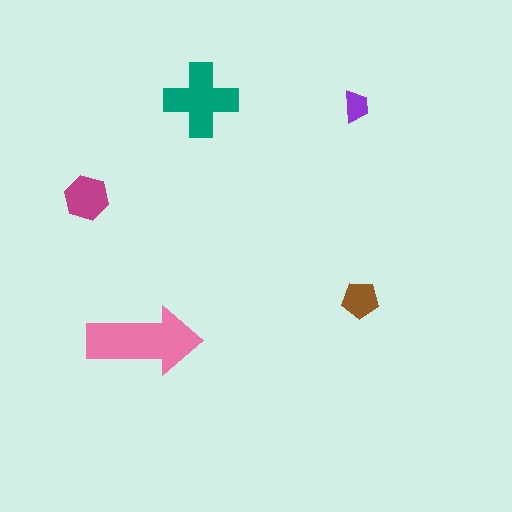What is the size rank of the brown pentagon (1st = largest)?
4th.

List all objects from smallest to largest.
The purple trapezoid, the brown pentagon, the magenta hexagon, the teal cross, the pink arrow.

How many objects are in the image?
There are 5 objects in the image.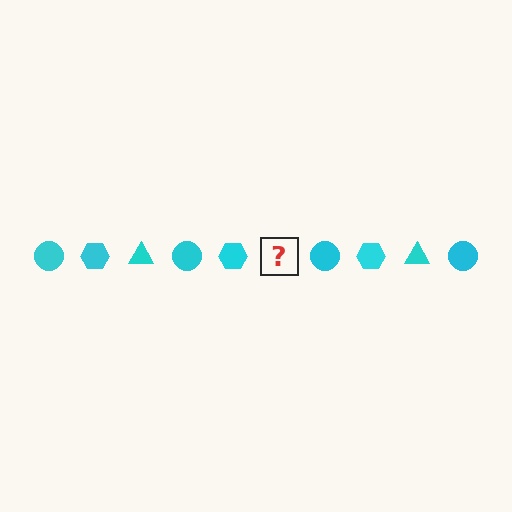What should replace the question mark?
The question mark should be replaced with a cyan triangle.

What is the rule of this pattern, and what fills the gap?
The rule is that the pattern cycles through circle, hexagon, triangle shapes in cyan. The gap should be filled with a cyan triangle.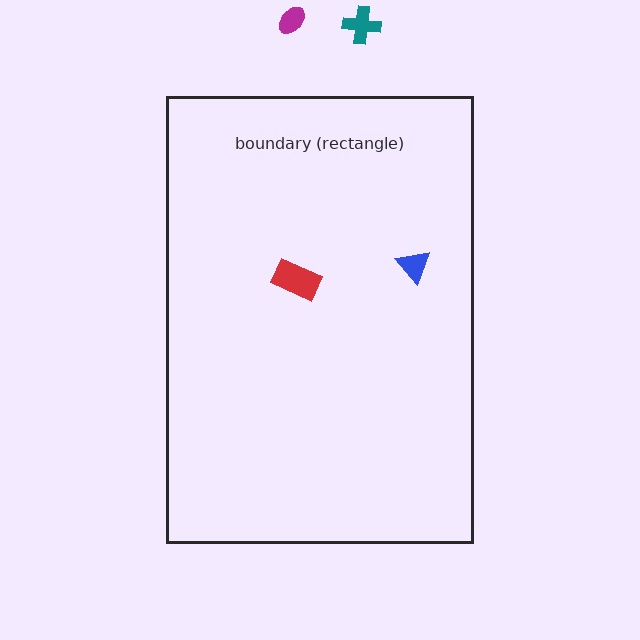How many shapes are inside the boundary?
2 inside, 2 outside.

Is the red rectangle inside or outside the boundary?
Inside.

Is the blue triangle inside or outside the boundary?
Inside.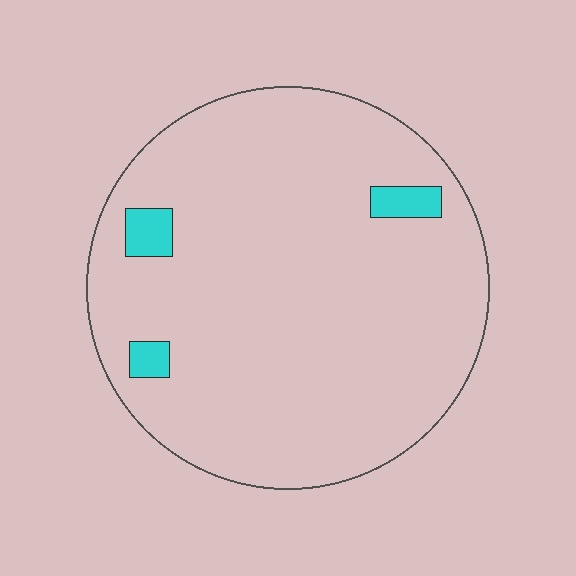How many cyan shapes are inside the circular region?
3.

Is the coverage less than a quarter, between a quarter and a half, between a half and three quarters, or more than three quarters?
Less than a quarter.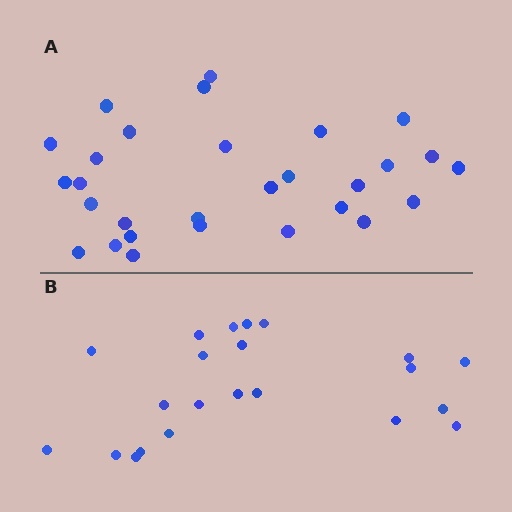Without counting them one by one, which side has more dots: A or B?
Region A (the top region) has more dots.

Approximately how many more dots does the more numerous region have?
Region A has roughly 8 or so more dots than region B.